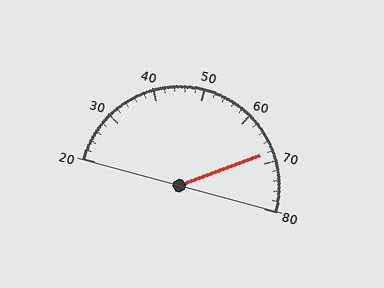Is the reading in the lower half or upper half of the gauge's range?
The reading is in the upper half of the range (20 to 80).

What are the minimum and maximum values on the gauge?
The gauge ranges from 20 to 80.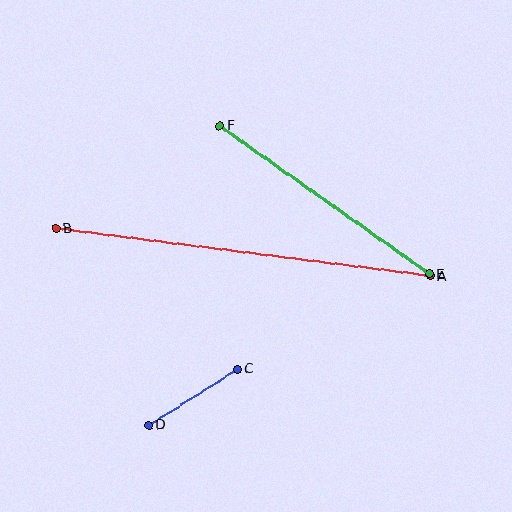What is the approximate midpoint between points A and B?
The midpoint is at approximately (243, 252) pixels.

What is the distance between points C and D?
The distance is approximately 105 pixels.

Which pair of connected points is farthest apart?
Points A and B are farthest apart.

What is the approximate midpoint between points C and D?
The midpoint is at approximately (193, 397) pixels.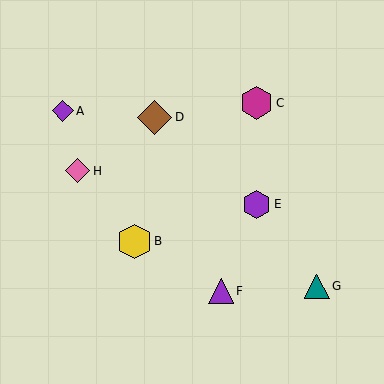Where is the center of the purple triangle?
The center of the purple triangle is at (221, 291).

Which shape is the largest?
The yellow hexagon (labeled B) is the largest.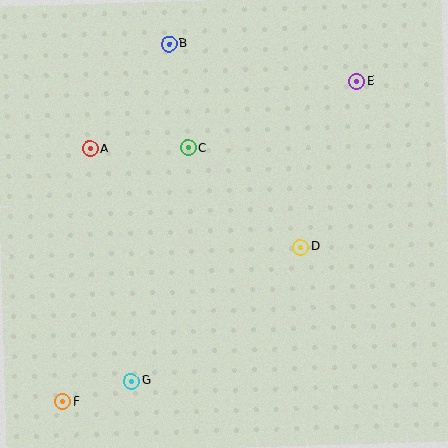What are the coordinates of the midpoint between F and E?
The midpoint between F and E is at (210, 242).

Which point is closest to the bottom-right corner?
Point D is closest to the bottom-right corner.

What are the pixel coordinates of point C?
Point C is at (188, 148).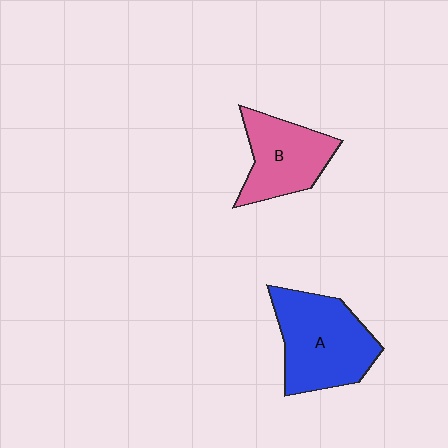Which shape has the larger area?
Shape A (blue).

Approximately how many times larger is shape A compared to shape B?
Approximately 1.3 times.